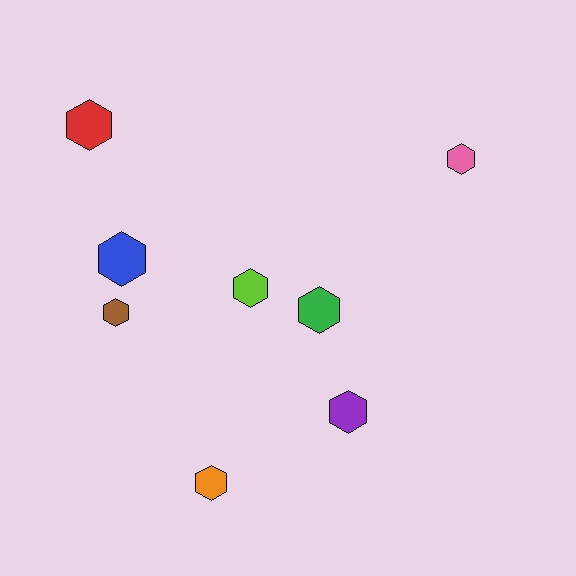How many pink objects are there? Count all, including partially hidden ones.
There is 1 pink object.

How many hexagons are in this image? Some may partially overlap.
There are 8 hexagons.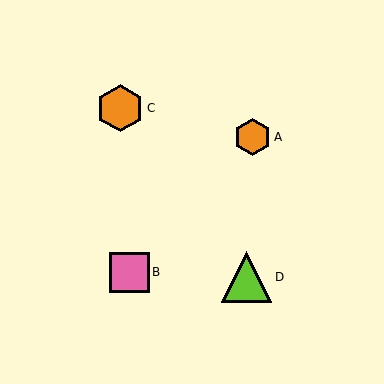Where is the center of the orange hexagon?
The center of the orange hexagon is at (252, 137).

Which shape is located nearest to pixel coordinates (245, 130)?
The orange hexagon (labeled A) at (252, 137) is nearest to that location.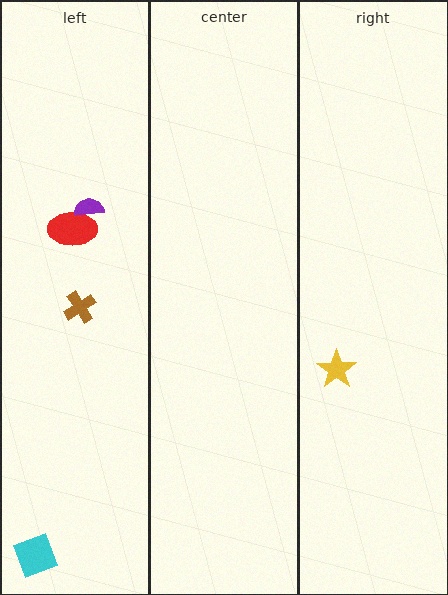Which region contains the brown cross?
The left region.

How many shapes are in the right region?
1.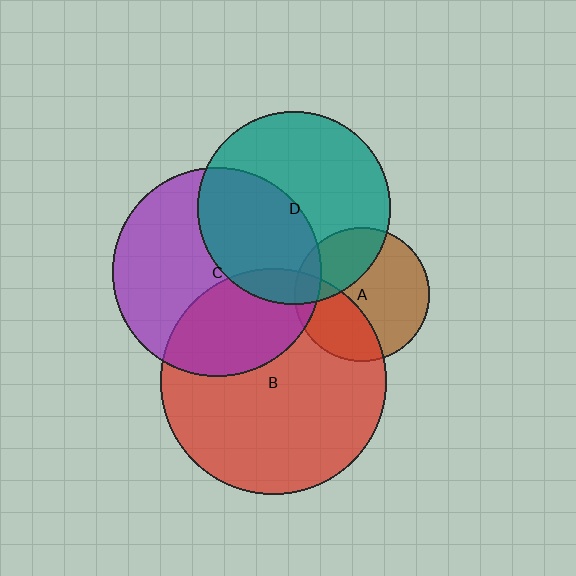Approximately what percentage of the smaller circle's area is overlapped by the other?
Approximately 10%.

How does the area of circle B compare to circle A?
Approximately 2.8 times.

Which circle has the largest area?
Circle B (red).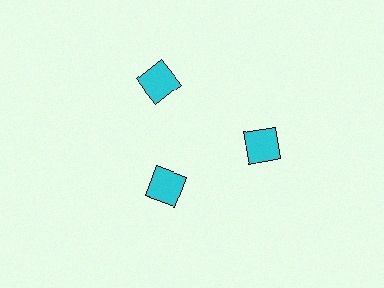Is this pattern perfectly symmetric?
No. The 3 cyan squares are arranged in a ring, but one element near the 7 o'clock position is pulled inward toward the center, breaking the 3-fold rotational symmetry.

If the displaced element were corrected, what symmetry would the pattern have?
It would have 3-fold rotational symmetry — the pattern would map onto itself every 120 degrees.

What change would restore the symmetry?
The symmetry would be restored by moving it outward, back onto the ring so that all 3 squares sit at equal angles and equal distance from the center.